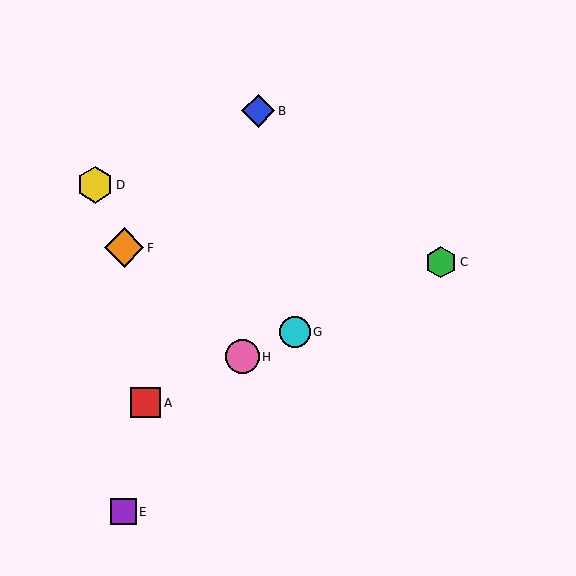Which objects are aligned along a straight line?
Objects A, C, G, H are aligned along a straight line.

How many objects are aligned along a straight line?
4 objects (A, C, G, H) are aligned along a straight line.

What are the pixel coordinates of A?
Object A is at (146, 402).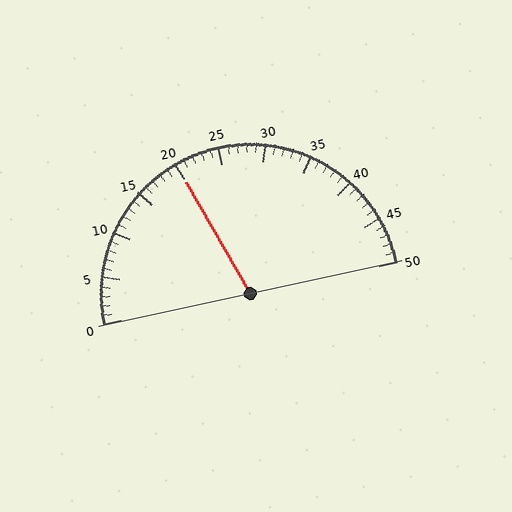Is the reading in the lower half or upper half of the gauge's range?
The reading is in the lower half of the range (0 to 50).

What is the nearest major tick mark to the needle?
The nearest major tick mark is 20.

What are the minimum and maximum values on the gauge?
The gauge ranges from 0 to 50.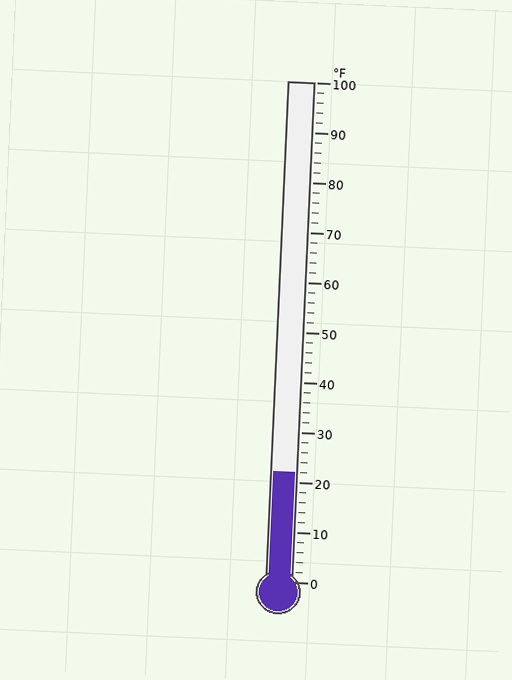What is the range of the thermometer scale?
The thermometer scale ranges from 0°F to 100°F.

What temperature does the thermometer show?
The thermometer shows approximately 22°F.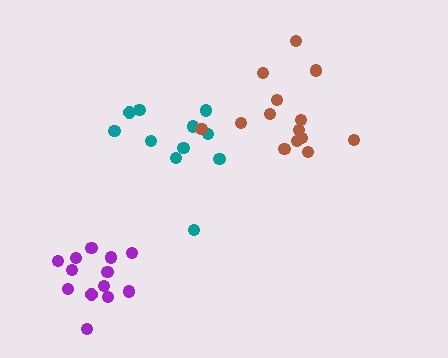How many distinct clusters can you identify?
There are 3 distinct clusters.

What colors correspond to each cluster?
The clusters are colored: teal, purple, brown.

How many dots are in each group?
Group 1: 11 dots, Group 2: 13 dots, Group 3: 14 dots (38 total).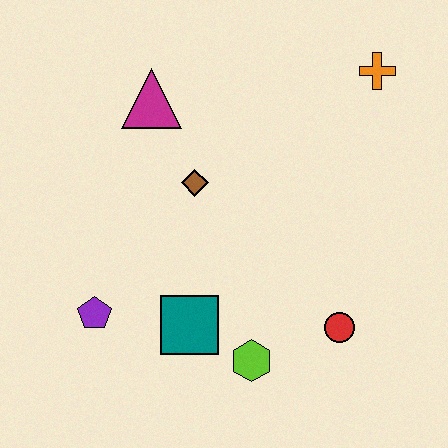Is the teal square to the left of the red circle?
Yes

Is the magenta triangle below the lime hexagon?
No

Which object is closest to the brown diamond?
The magenta triangle is closest to the brown diamond.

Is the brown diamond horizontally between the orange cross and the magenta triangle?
Yes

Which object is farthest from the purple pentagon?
The orange cross is farthest from the purple pentagon.